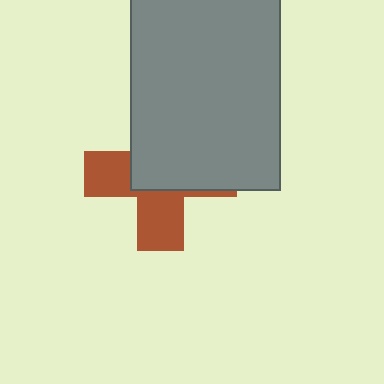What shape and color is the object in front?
The object in front is a gray rectangle.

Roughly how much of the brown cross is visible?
A small part of it is visible (roughly 44%).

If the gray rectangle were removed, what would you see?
You would see the complete brown cross.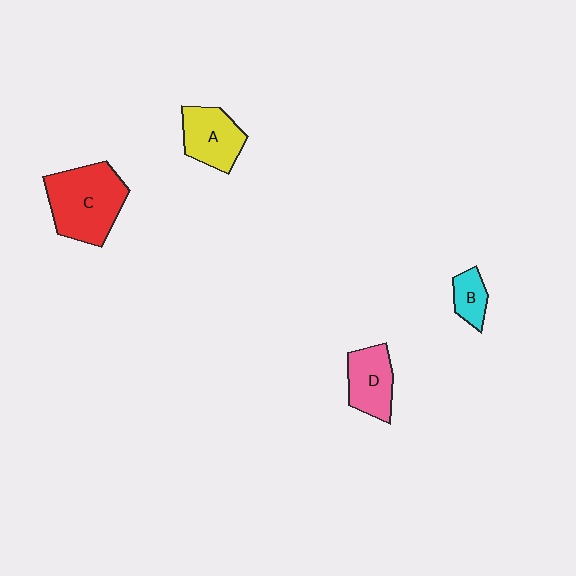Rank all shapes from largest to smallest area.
From largest to smallest: C (red), A (yellow), D (pink), B (cyan).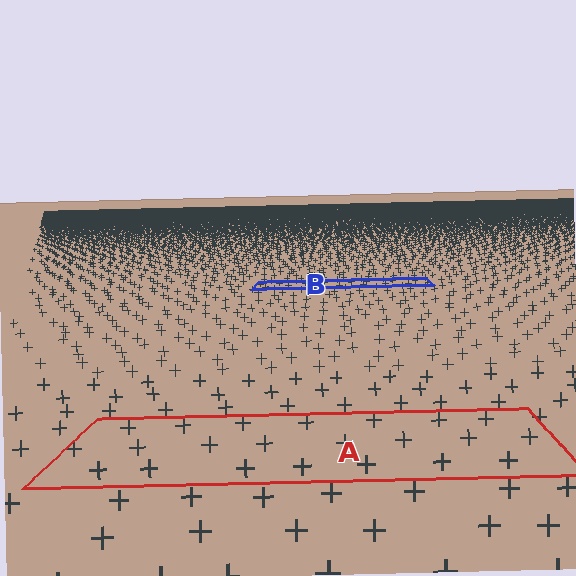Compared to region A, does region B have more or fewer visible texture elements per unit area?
Region B has more texture elements per unit area — they are packed more densely because it is farther away.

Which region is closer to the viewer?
Region A is closer. The texture elements there are larger and more spread out.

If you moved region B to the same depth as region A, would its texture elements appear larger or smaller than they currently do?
They would appear larger. At a closer depth, the same texture elements are projected at a bigger on-screen size.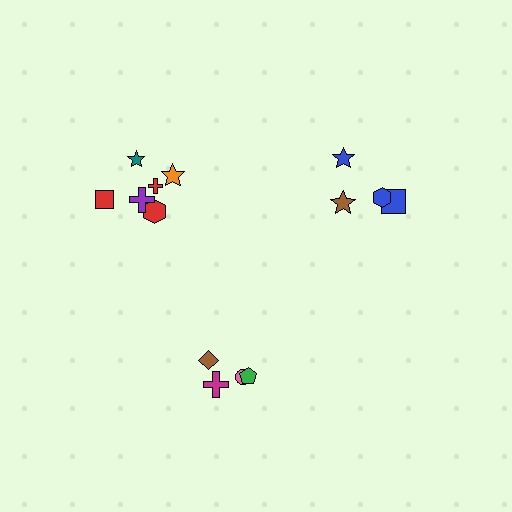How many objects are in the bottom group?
There are 4 objects.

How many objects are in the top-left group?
There are 6 objects.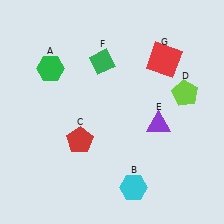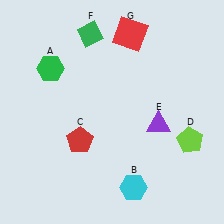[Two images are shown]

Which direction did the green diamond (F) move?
The green diamond (F) moved up.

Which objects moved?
The objects that moved are: the lime pentagon (D), the green diamond (F), the red square (G).